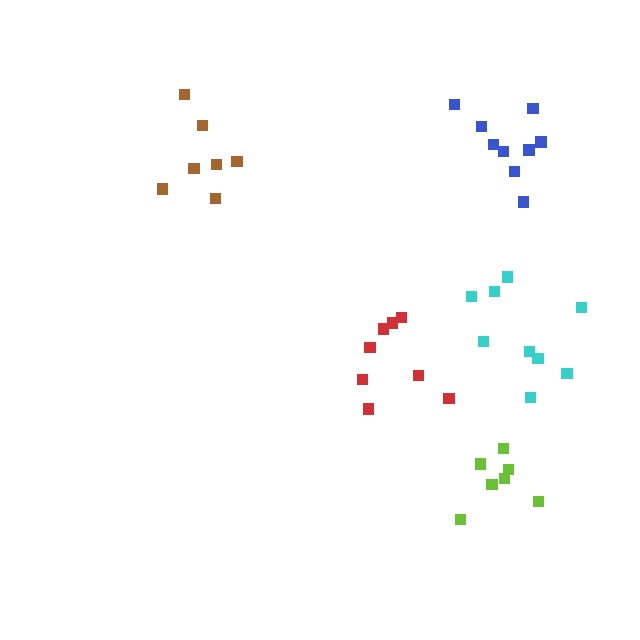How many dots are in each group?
Group 1: 8 dots, Group 2: 7 dots, Group 3: 9 dots, Group 4: 9 dots, Group 5: 7 dots (40 total).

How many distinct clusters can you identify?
There are 5 distinct clusters.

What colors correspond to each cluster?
The clusters are colored: red, brown, cyan, blue, lime.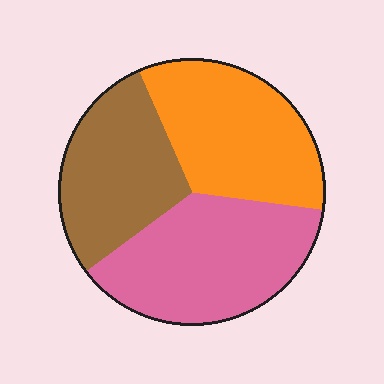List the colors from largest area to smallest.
From largest to smallest: pink, orange, brown.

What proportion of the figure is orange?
Orange covers 34% of the figure.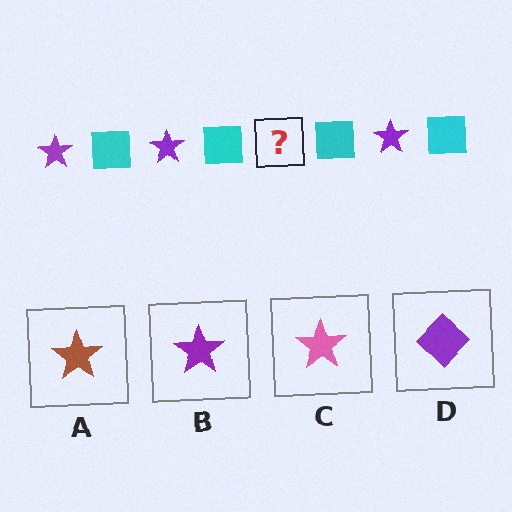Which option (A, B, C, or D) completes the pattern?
B.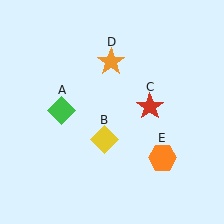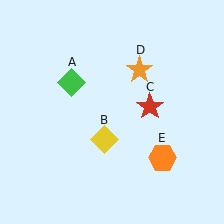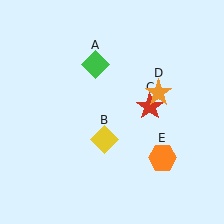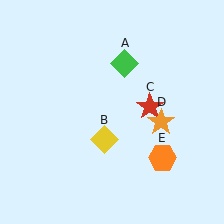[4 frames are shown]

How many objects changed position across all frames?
2 objects changed position: green diamond (object A), orange star (object D).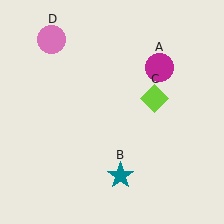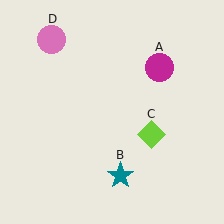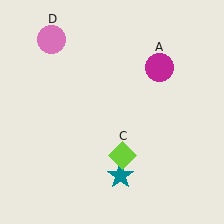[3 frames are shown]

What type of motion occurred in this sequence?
The lime diamond (object C) rotated clockwise around the center of the scene.